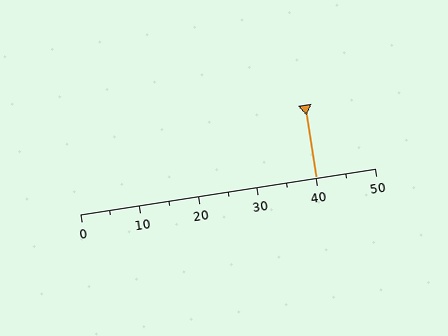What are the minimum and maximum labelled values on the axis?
The axis runs from 0 to 50.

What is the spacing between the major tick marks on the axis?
The major ticks are spaced 10 apart.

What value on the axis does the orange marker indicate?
The marker indicates approximately 40.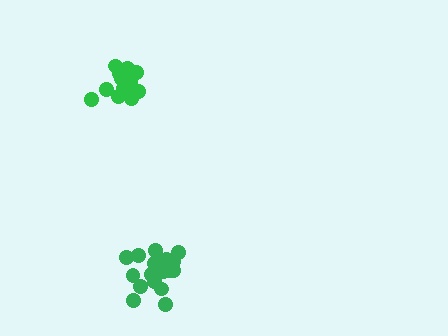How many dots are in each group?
Group 1: 19 dots, Group 2: 15 dots (34 total).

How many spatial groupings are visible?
There are 2 spatial groupings.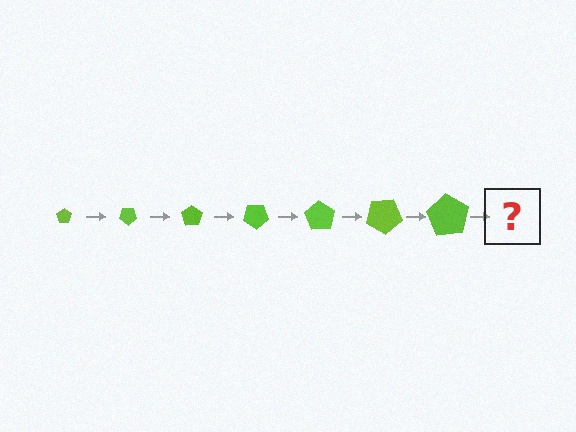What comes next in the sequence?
The next element should be a pentagon, larger than the previous one and rotated 245 degrees from the start.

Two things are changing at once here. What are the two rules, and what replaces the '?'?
The two rules are that the pentagon grows larger each step and it rotates 35 degrees each step. The '?' should be a pentagon, larger than the previous one and rotated 245 degrees from the start.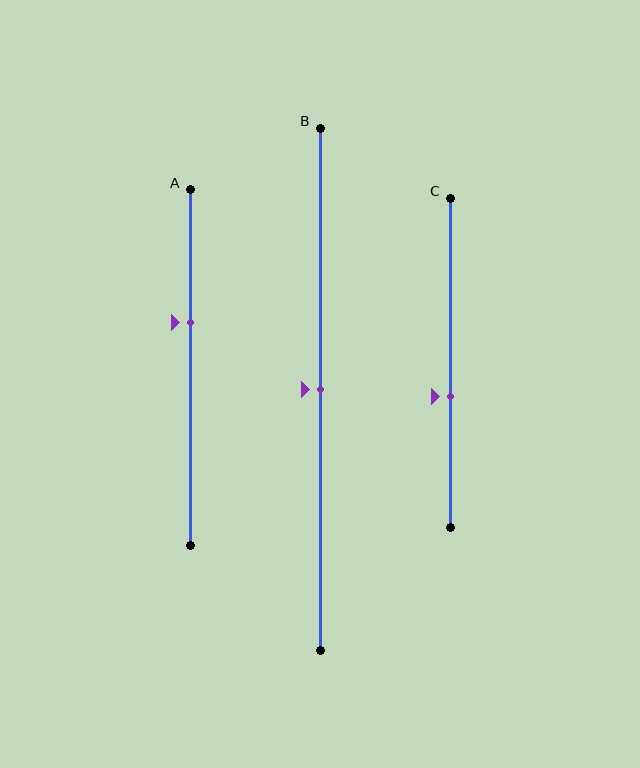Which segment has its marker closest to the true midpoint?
Segment B has its marker closest to the true midpoint.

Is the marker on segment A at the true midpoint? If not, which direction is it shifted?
No, the marker on segment A is shifted upward by about 13% of the segment length.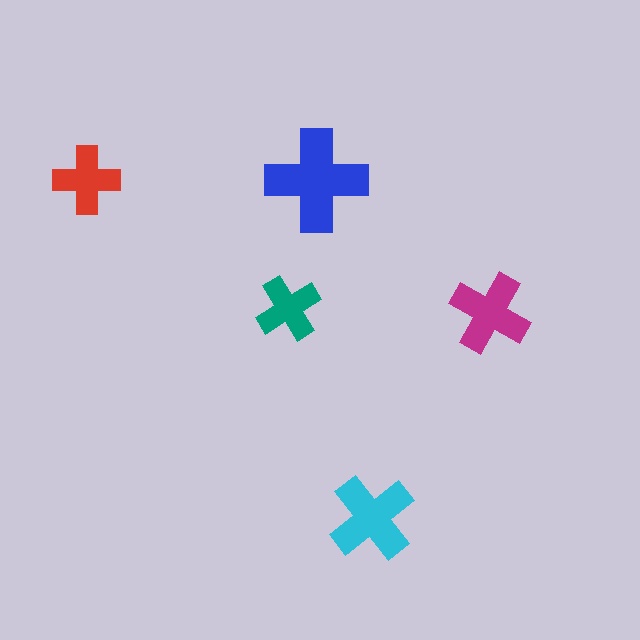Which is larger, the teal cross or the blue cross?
The blue one.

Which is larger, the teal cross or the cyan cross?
The cyan one.